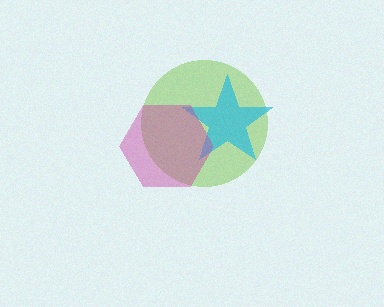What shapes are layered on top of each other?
The layered shapes are: a lime circle, a cyan star, a magenta hexagon.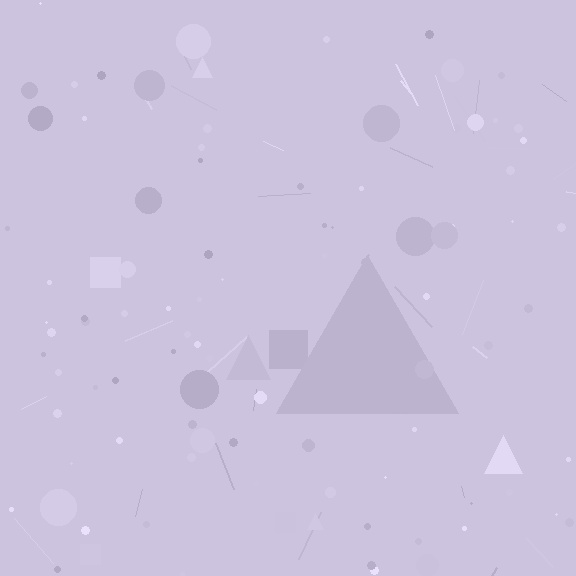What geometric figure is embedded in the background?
A triangle is embedded in the background.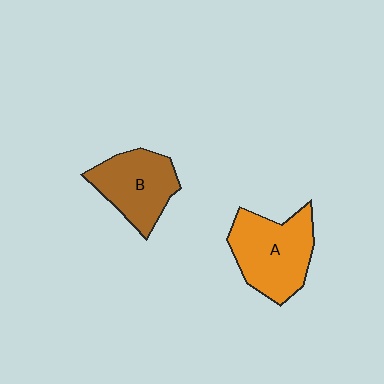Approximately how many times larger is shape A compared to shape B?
Approximately 1.2 times.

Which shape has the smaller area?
Shape B (brown).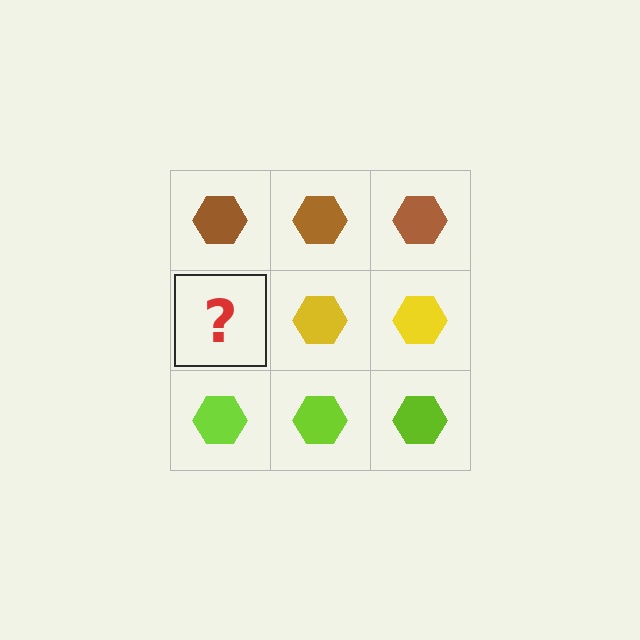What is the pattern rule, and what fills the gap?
The rule is that each row has a consistent color. The gap should be filled with a yellow hexagon.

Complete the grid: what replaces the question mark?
The question mark should be replaced with a yellow hexagon.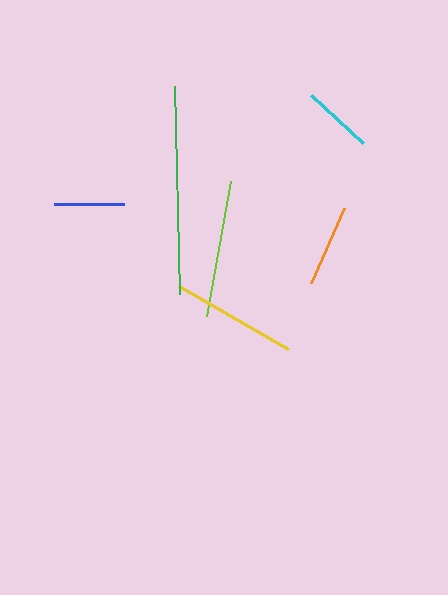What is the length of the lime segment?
The lime segment is approximately 137 pixels long.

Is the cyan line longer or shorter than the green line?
The green line is longer than the cyan line.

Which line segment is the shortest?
The blue line is the shortest at approximately 70 pixels.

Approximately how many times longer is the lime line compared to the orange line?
The lime line is approximately 1.7 times the length of the orange line.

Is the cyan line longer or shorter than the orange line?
The orange line is longer than the cyan line.